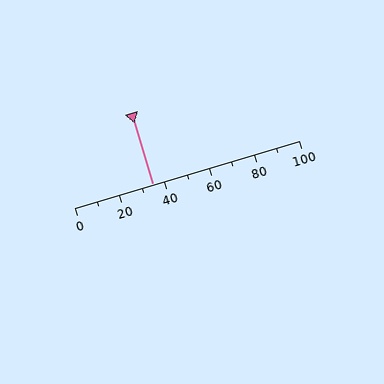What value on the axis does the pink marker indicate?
The marker indicates approximately 35.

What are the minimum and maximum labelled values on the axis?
The axis runs from 0 to 100.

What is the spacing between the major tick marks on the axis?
The major ticks are spaced 20 apart.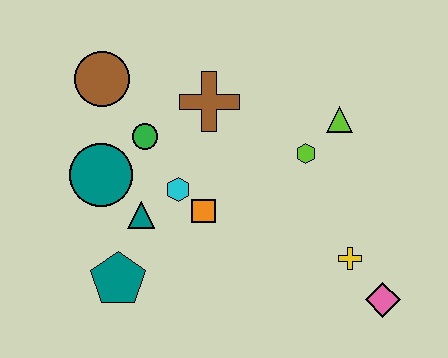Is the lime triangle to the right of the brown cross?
Yes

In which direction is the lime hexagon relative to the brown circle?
The lime hexagon is to the right of the brown circle.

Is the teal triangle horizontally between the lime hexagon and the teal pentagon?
Yes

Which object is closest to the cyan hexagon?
The orange square is closest to the cyan hexagon.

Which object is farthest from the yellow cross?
The brown circle is farthest from the yellow cross.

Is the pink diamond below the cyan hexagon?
Yes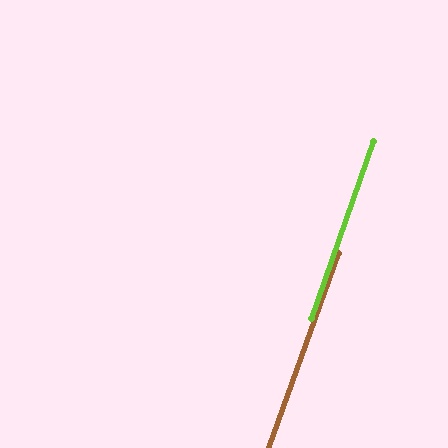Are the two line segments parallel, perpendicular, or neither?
Parallel — their directions differ by only 0.5°.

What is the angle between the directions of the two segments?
Approximately 0 degrees.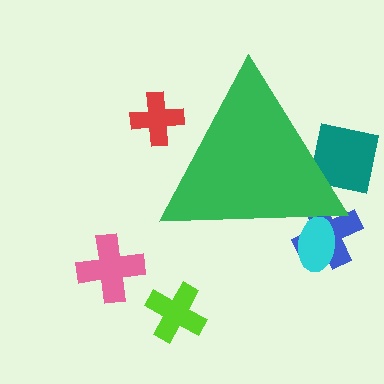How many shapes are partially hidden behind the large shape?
4 shapes are partially hidden.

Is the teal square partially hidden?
Yes, the teal square is partially hidden behind the green triangle.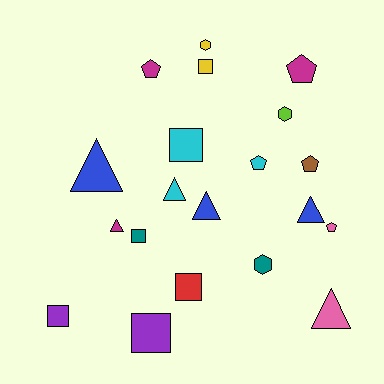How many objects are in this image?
There are 20 objects.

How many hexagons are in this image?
There are 3 hexagons.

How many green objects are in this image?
There are no green objects.